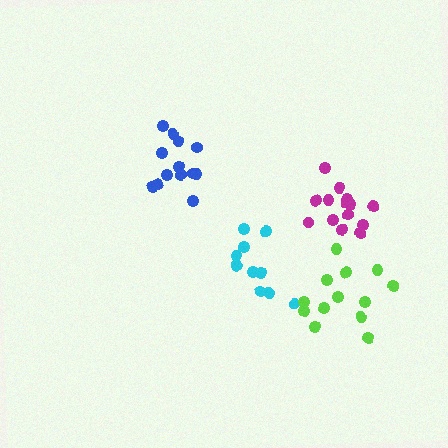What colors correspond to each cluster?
The clusters are colored: cyan, blue, magenta, lime.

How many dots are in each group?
Group 1: 10 dots, Group 2: 13 dots, Group 3: 14 dots, Group 4: 13 dots (50 total).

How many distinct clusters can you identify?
There are 4 distinct clusters.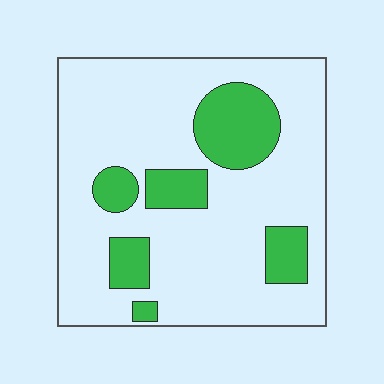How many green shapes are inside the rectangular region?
6.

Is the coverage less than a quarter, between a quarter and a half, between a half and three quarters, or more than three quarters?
Less than a quarter.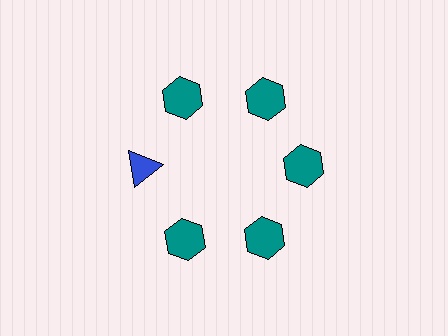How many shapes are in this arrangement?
There are 6 shapes arranged in a ring pattern.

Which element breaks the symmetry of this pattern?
The blue triangle at roughly the 9 o'clock position breaks the symmetry. All other shapes are teal hexagons.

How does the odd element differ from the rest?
It differs in both color (blue instead of teal) and shape (triangle instead of hexagon).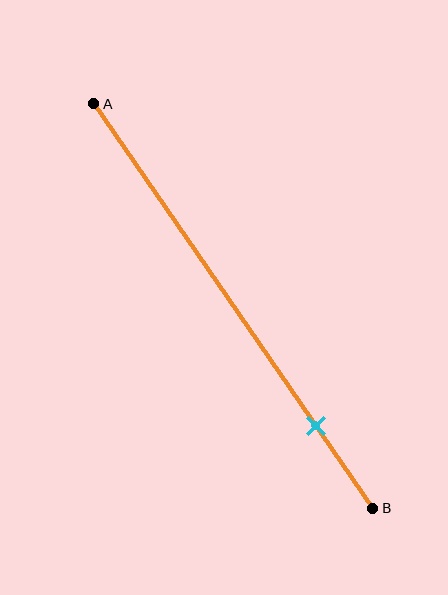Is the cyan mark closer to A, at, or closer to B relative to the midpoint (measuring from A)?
The cyan mark is closer to point B than the midpoint of segment AB.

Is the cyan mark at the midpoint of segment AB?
No, the mark is at about 80% from A, not at the 50% midpoint.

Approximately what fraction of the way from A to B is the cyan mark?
The cyan mark is approximately 80% of the way from A to B.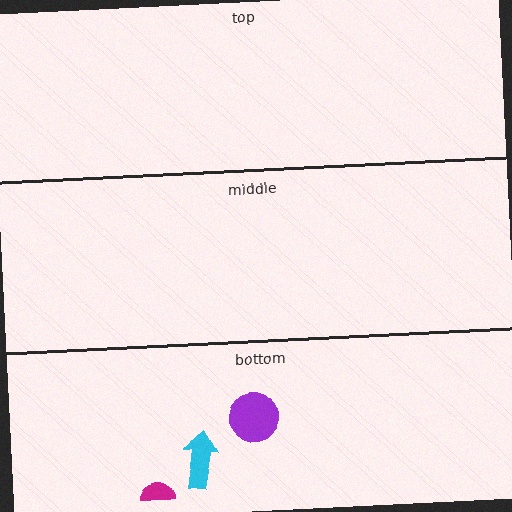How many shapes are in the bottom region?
3.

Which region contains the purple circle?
The bottom region.